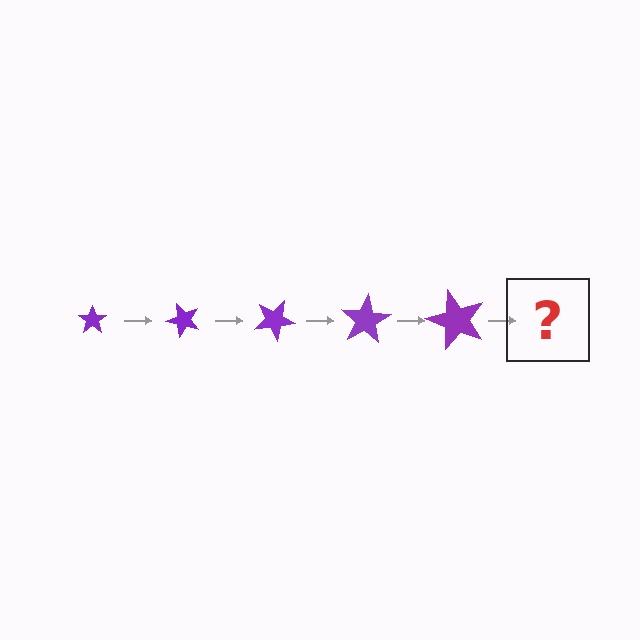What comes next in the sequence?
The next element should be a star, larger than the previous one and rotated 250 degrees from the start.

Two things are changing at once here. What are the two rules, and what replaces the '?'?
The two rules are that the star grows larger each step and it rotates 50 degrees each step. The '?' should be a star, larger than the previous one and rotated 250 degrees from the start.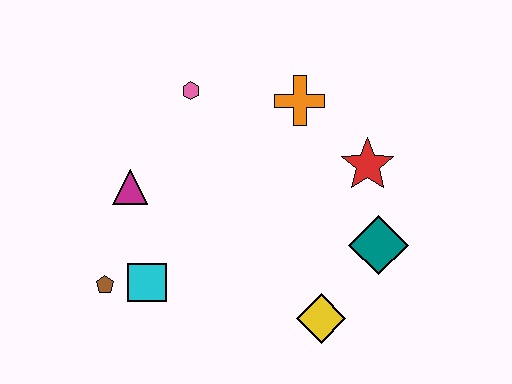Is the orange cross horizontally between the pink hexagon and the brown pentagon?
No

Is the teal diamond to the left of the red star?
No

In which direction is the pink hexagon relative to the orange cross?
The pink hexagon is to the left of the orange cross.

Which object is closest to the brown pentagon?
The cyan square is closest to the brown pentagon.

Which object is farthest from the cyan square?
The red star is farthest from the cyan square.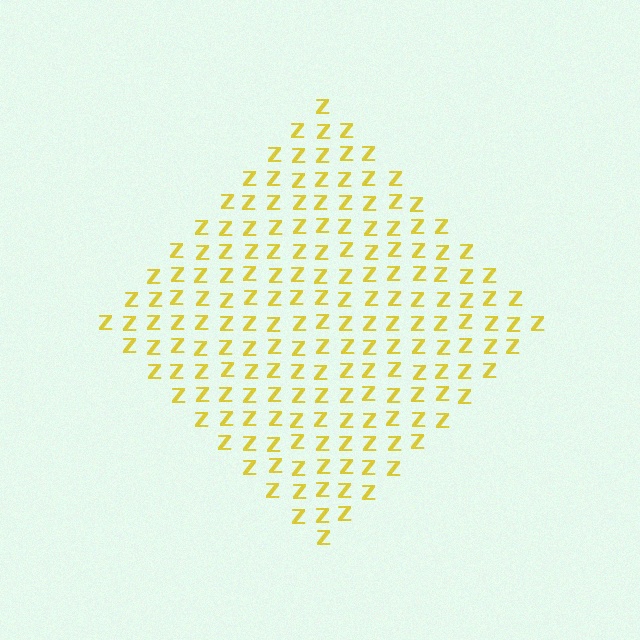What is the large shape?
The large shape is a diamond.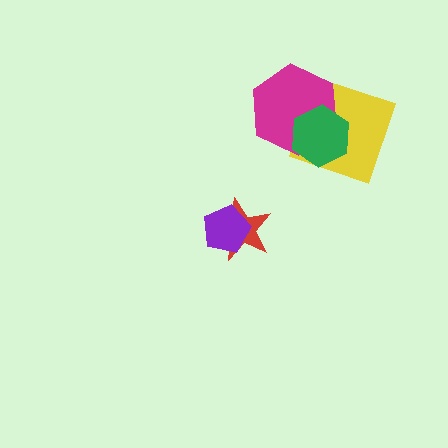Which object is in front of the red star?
The purple pentagon is in front of the red star.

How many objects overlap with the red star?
1 object overlaps with the red star.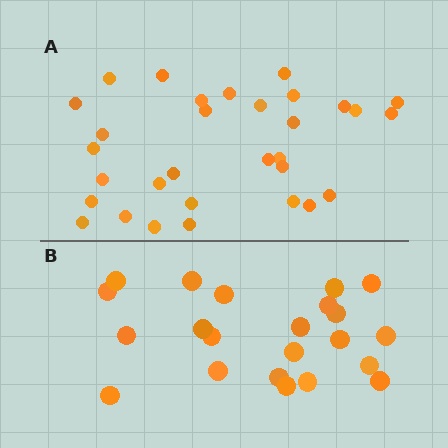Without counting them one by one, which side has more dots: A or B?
Region A (the top region) has more dots.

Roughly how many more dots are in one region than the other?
Region A has roughly 8 or so more dots than region B.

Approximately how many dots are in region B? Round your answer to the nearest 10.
About 20 dots. (The exact count is 22, which rounds to 20.)